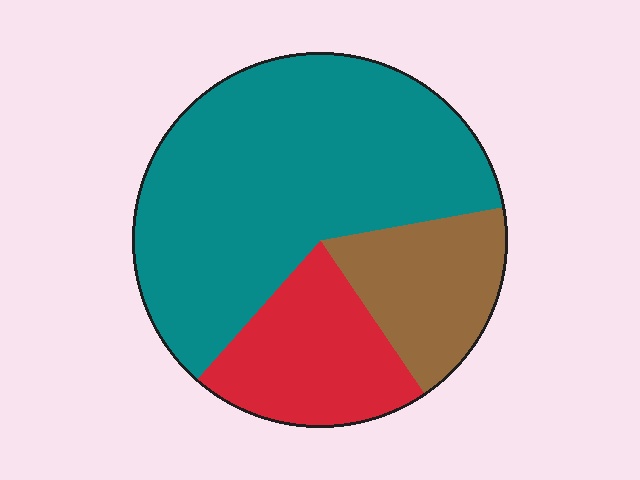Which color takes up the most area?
Teal, at roughly 60%.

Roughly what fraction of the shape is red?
Red takes up about one fifth (1/5) of the shape.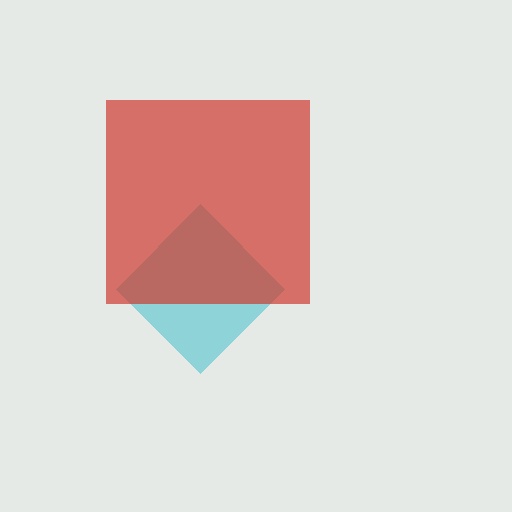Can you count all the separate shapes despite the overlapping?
Yes, there are 2 separate shapes.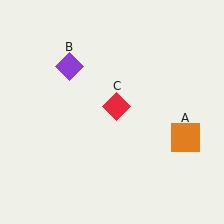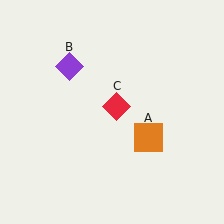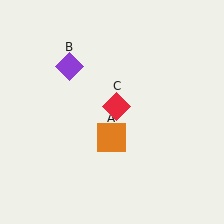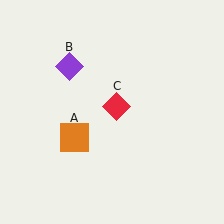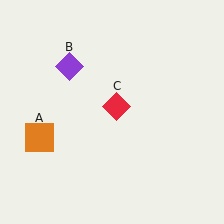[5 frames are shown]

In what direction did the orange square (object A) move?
The orange square (object A) moved left.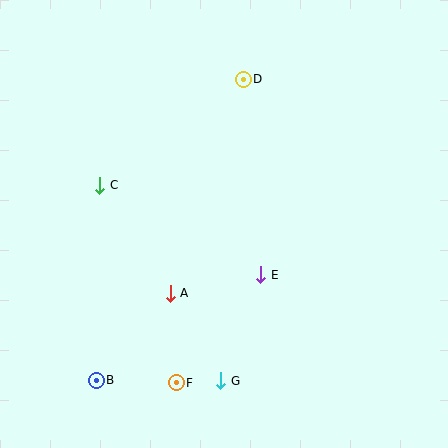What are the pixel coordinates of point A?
Point A is at (170, 293).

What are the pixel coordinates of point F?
Point F is at (176, 383).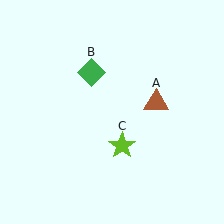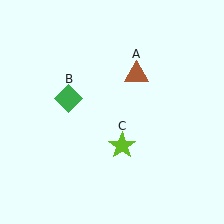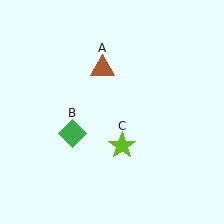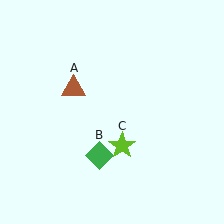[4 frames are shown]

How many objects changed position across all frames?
2 objects changed position: brown triangle (object A), green diamond (object B).